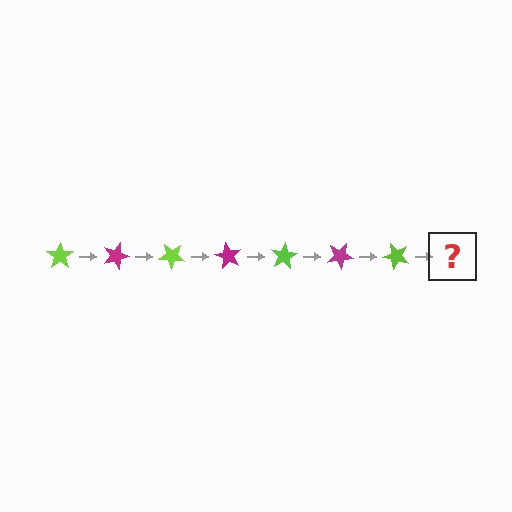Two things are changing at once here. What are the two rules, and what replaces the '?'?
The two rules are that it rotates 20 degrees each step and the color cycles through lime and magenta. The '?' should be a magenta star, rotated 140 degrees from the start.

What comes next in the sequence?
The next element should be a magenta star, rotated 140 degrees from the start.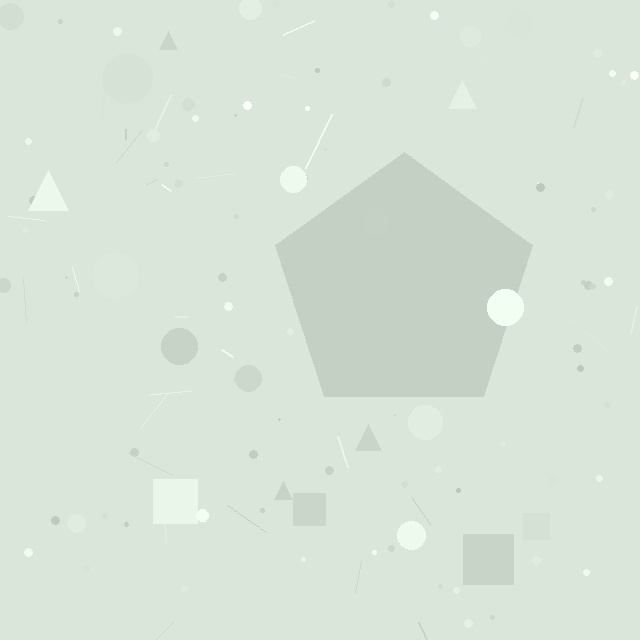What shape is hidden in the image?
A pentagon is hidden in the image.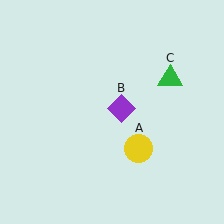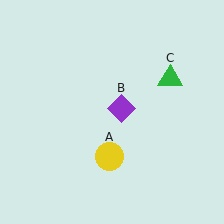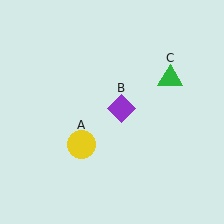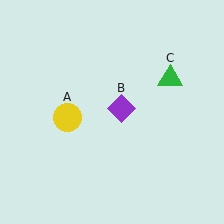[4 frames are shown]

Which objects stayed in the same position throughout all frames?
Purple diamond (object B) and green triangle (object C) remained stationary.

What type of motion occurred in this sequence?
The yellow circle (object A) rotated clockwise around the center of the scene.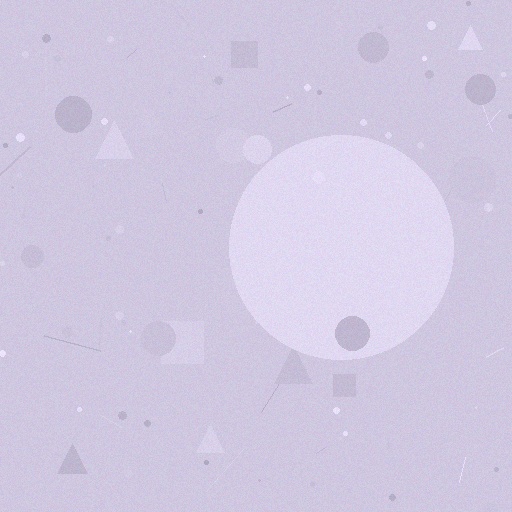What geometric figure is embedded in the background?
A circle is embedded in the background.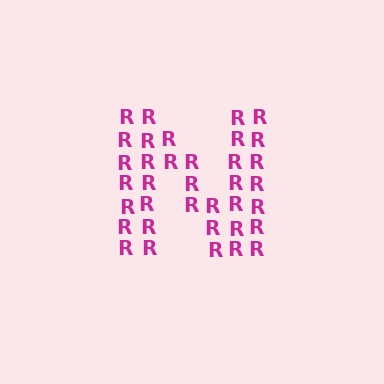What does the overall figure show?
The overall figure shows the letter N.